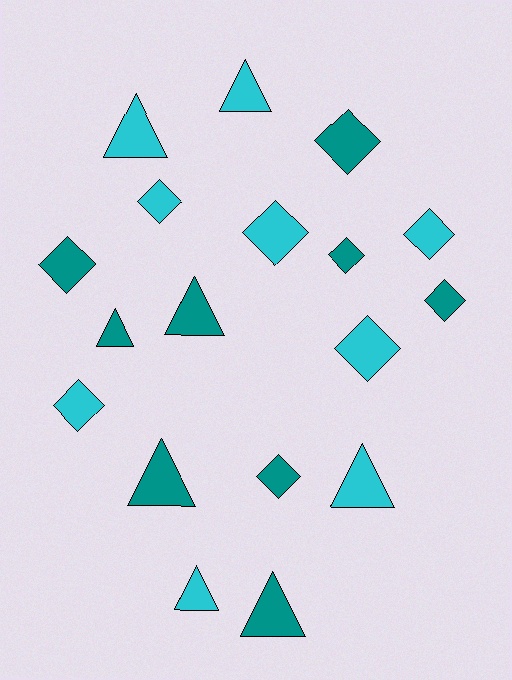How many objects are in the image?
There are 18 objects.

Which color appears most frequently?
Teal, with 9 objects.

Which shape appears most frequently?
Diamond, with 10 objects.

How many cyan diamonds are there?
There are 5 cyan diamonds.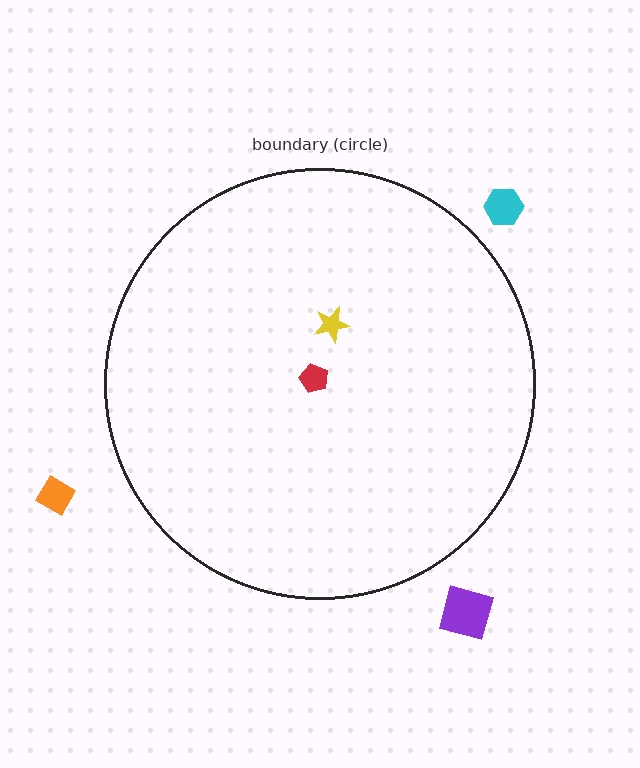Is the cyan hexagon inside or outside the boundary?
Outside.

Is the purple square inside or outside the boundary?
Outside.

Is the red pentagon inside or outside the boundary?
Inside.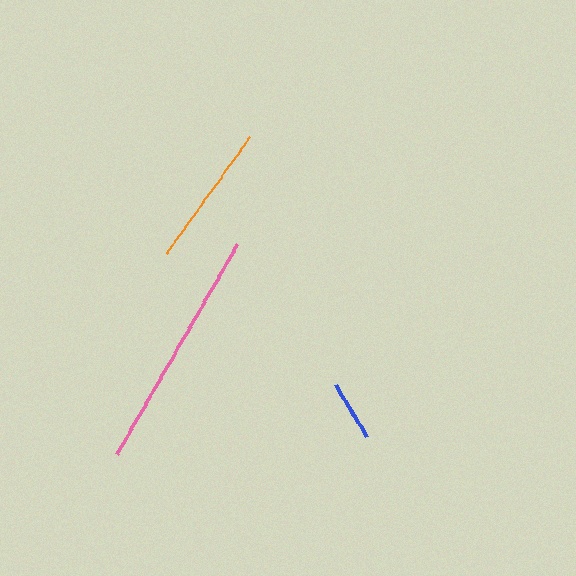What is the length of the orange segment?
The orange segment is approximately 143 pixels long.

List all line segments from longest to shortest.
From longest to shortest: pink, orange, blue.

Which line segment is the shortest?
The blue line is the shortest at approximately 60 pixels.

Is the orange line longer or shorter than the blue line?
The orange line is longer than the blue line.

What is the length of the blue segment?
The blue segment is approximately 60 pixels long.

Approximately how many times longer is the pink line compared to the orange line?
The pink line is approximately 1.7 times the length of the orange line.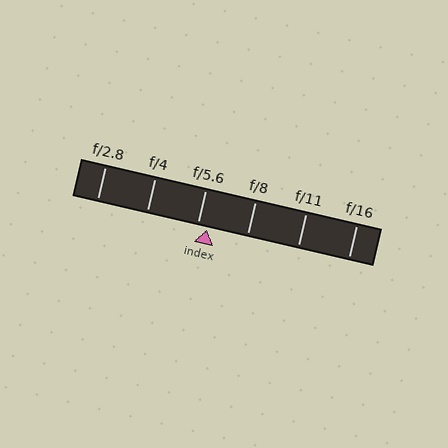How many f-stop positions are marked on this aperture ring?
There are 6 f-stop positions marked.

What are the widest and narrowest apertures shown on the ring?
The widest aperture shown is f/2.8 and the narrowest is f/16.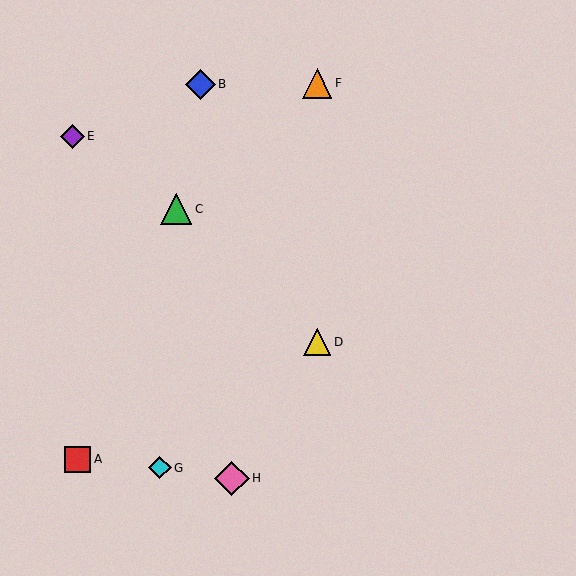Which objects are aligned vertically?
Objects D, F are aligned vertically.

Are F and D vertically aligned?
Yes, both are at x≈317.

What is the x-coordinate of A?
Object A is at x≈78.